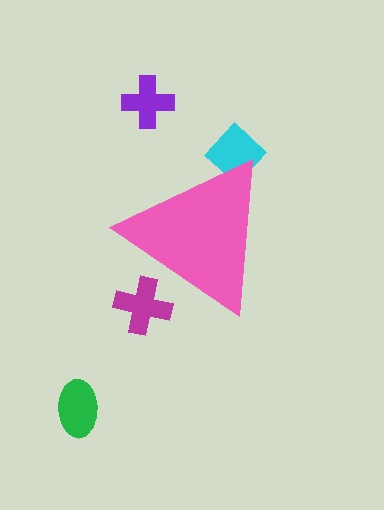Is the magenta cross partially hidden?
Yes, the magenta cross is partially hidden behind the pink triangle.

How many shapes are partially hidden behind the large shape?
2 shapes are partially hidden.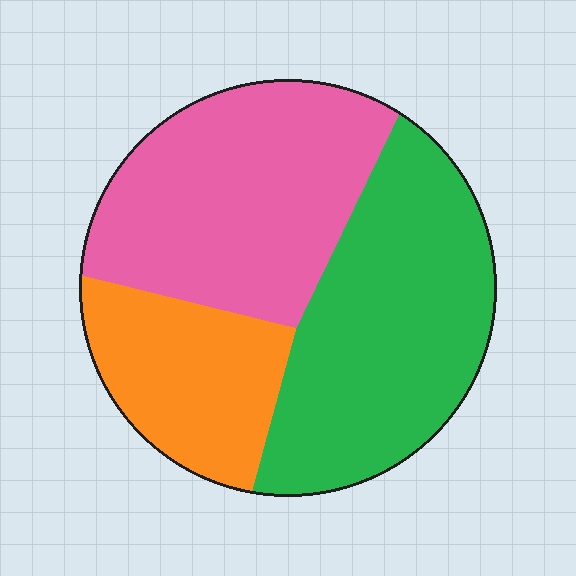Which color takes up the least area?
Orange, at roughly 20%.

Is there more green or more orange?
Green.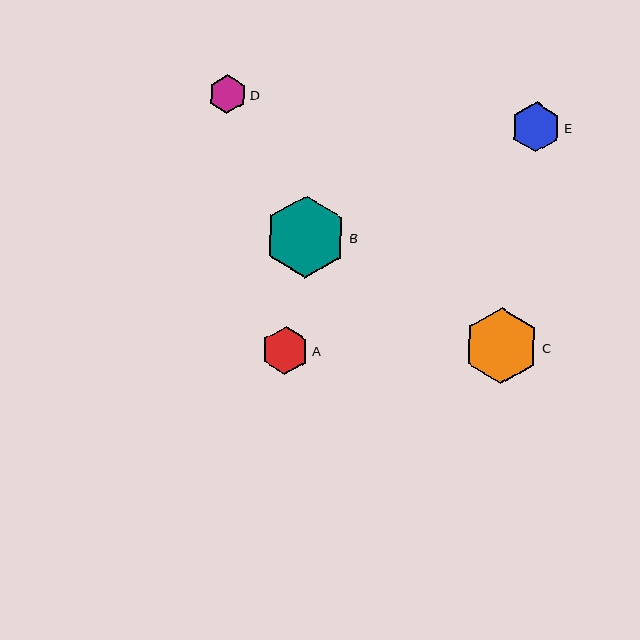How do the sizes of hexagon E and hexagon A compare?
Hexagon E and hexagon A are approximately the same size.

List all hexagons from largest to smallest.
From largest to smallest: B, C, E, A, D.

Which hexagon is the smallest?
Hexagon D is the smallest with a size of approximately 39 pixels.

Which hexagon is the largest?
Hexagon B is the largest with a size of approximately 82 pixels.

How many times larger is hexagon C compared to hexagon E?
Hexagon C is approximately 1.5 times the size of hexagon E.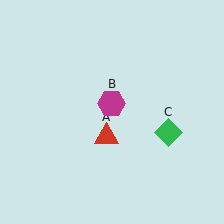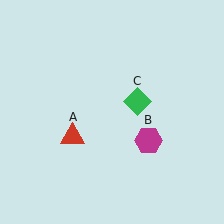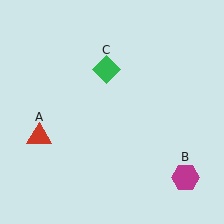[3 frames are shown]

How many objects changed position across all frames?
3 objects changed position: red triangle (object A), magenta hexagon (object B), green diamond (object C).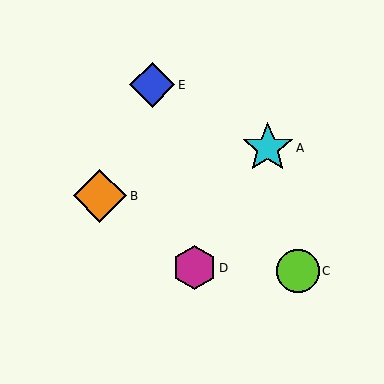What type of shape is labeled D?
Shape D is a magenta hexagon.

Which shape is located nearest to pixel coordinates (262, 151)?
The cyan star (labeled A) at (268, 148) is nearest to that location.